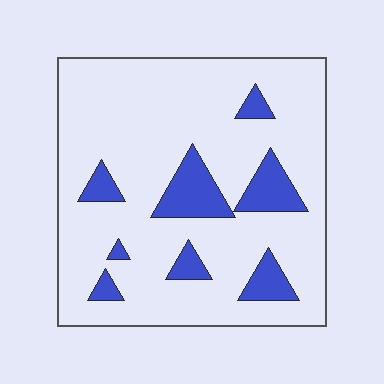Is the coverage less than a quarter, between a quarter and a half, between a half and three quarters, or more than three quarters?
Less than a quarter.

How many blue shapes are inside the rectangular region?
8.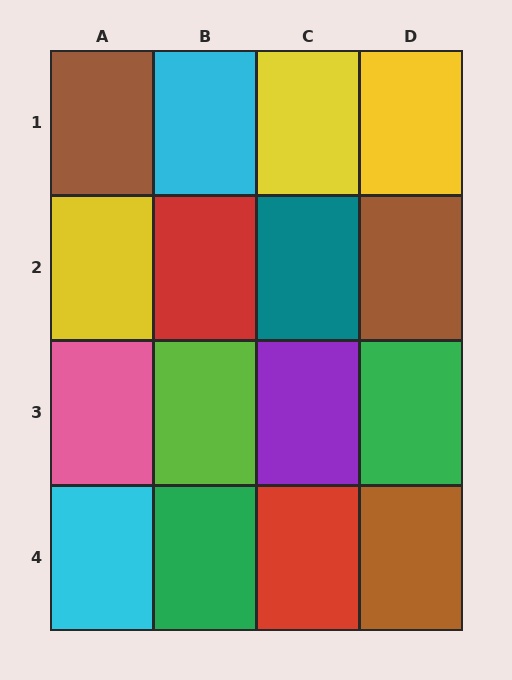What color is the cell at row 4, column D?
Brown.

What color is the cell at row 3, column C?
Purple.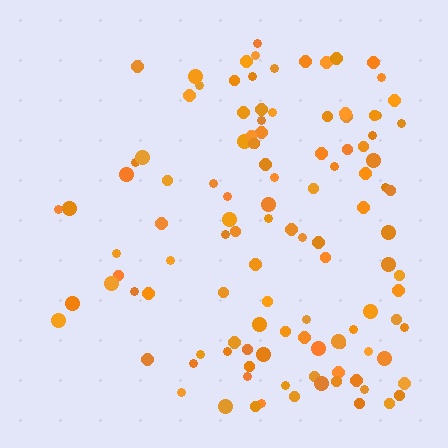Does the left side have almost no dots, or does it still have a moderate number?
Still a moderate number, just noticeably fewer than the right.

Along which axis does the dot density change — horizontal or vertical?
Horizontal.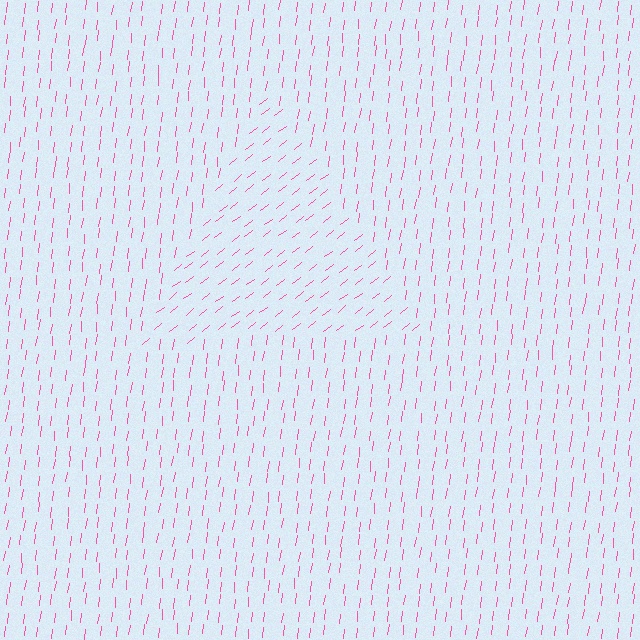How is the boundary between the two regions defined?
The boundary is defined purely by a change in line orientation (approximately 45 degrees difference). All lines are the same color and thickness.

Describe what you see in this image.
The image is filled with small pink line segments. A triangle region in the image has lines oriented differently from the surrounding lines, creating a visible texture boundary.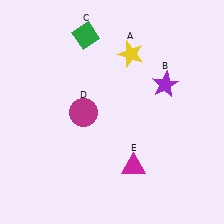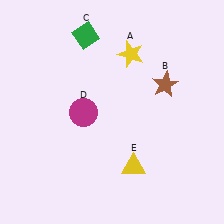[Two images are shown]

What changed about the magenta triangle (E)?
In Image 1, E is magenta. In Image 2, it changed to yellow.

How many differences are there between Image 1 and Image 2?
There are 2 differences between the two images.